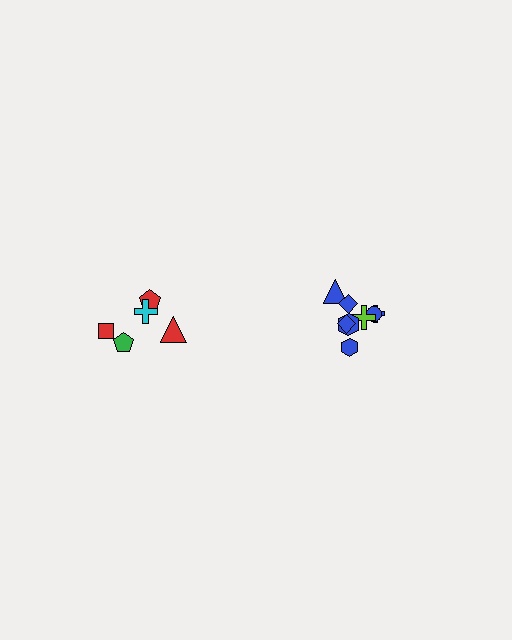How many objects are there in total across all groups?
There are 13 objects.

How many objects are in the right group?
There are 8 objects.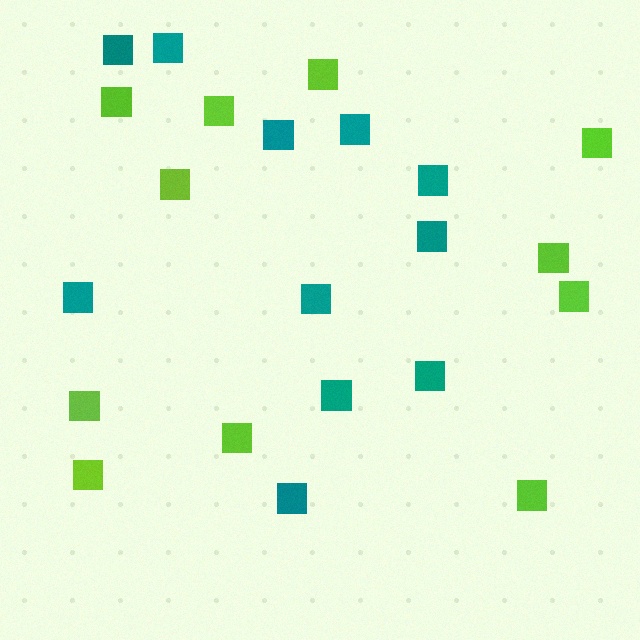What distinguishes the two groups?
There are 2 groups: one group of teal squares (11) and one group of lime squares (11).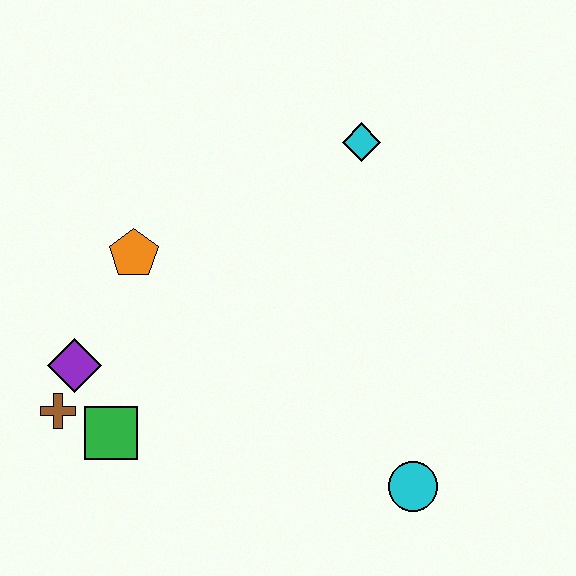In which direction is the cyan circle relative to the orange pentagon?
The cyan circle is to the right of the orange pentagon.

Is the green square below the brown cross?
Yes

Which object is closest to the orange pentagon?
The purple diamond is closest to the orange pentagon.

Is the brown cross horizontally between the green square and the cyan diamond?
No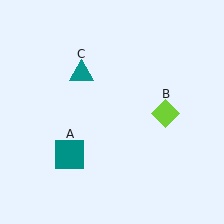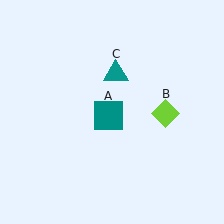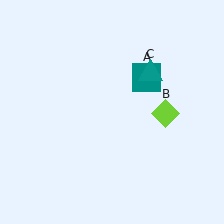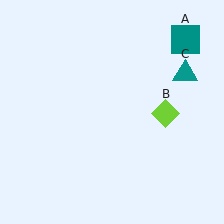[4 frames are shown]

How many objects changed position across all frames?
2 objects changed position: teal square (object A), teal triangle (object C).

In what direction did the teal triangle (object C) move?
The teal triangle (object C) moved right.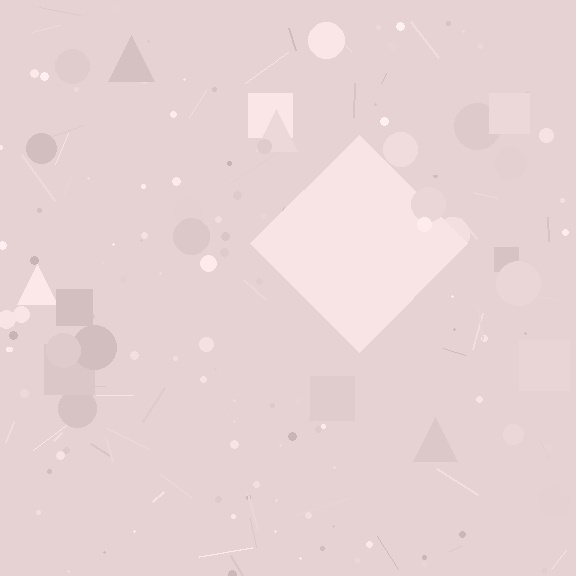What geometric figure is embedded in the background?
A diamond is embedded in the background.